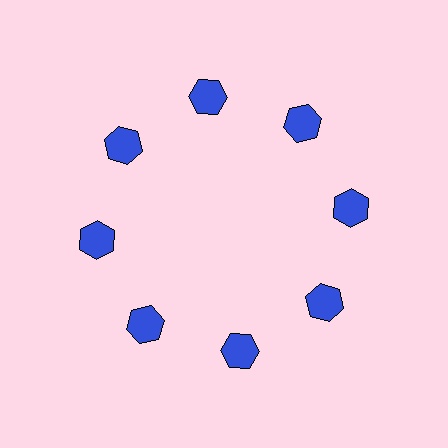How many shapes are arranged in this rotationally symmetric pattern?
There are 8 shapes, arranged in 8 groups of 1.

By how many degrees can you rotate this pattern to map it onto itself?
The pattern maps onto itself every 45 degrees of rotation.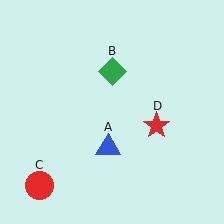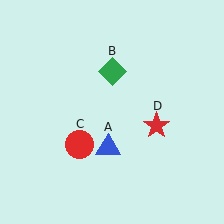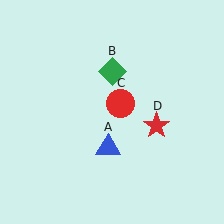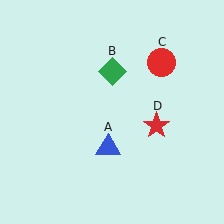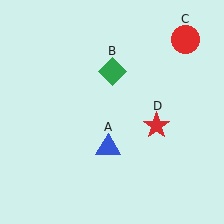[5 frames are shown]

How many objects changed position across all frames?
1 object changed position: red circle (object C).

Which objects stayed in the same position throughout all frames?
Blue triangle (object A) and green diamond (object B) and red star (object D) remained stationary.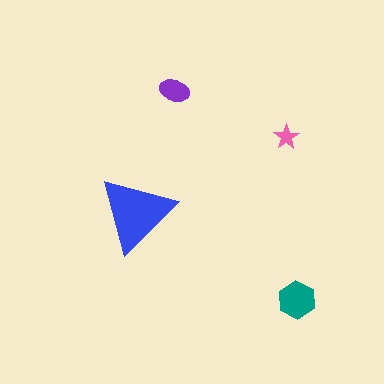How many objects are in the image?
There are 4 objects in the image.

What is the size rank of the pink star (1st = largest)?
4th.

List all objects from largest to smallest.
The blue triangle, the teal hexagon, the purple ellipse, the pink star.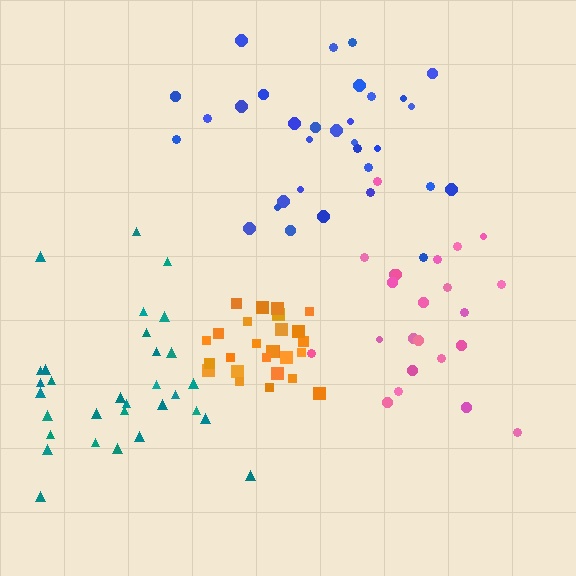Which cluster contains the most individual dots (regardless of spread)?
Blue (32).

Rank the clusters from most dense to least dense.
orange, pink, teal, blue.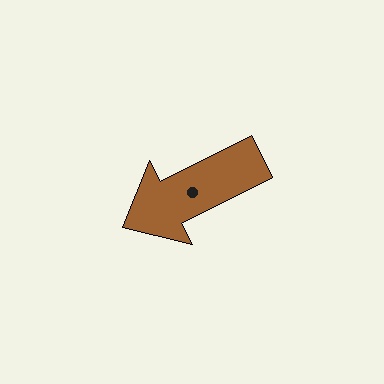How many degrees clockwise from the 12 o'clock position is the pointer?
Approximately 243 degrees.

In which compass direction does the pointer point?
Southwest.